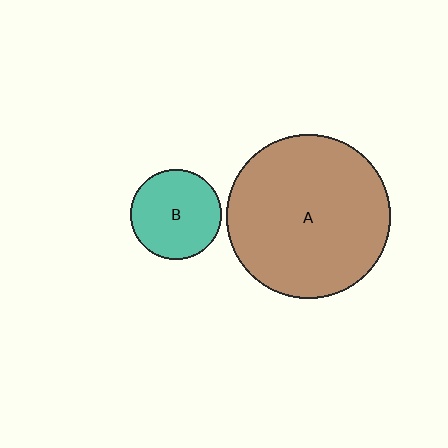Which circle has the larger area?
Circle A (brown).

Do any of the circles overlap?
No, none of the circles overlap.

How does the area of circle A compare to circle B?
Approximately 3.2 times.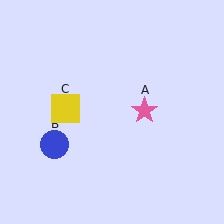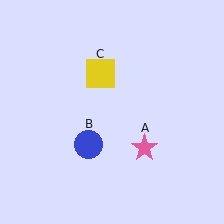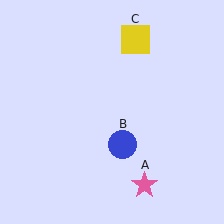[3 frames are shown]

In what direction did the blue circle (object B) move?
The blue circle (object B) moved right.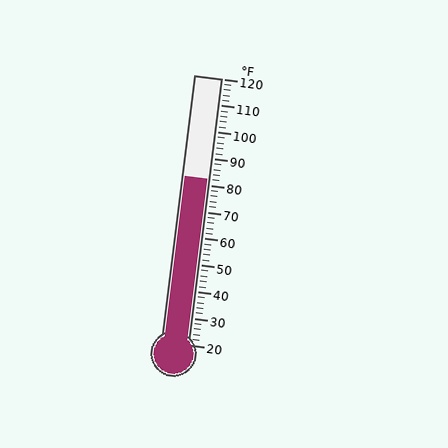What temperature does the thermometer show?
The thermometer shows approximately 82°F.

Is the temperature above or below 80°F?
The temperature is above 80°F.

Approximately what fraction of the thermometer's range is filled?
The thermometer is filled to approximately 60% of its range.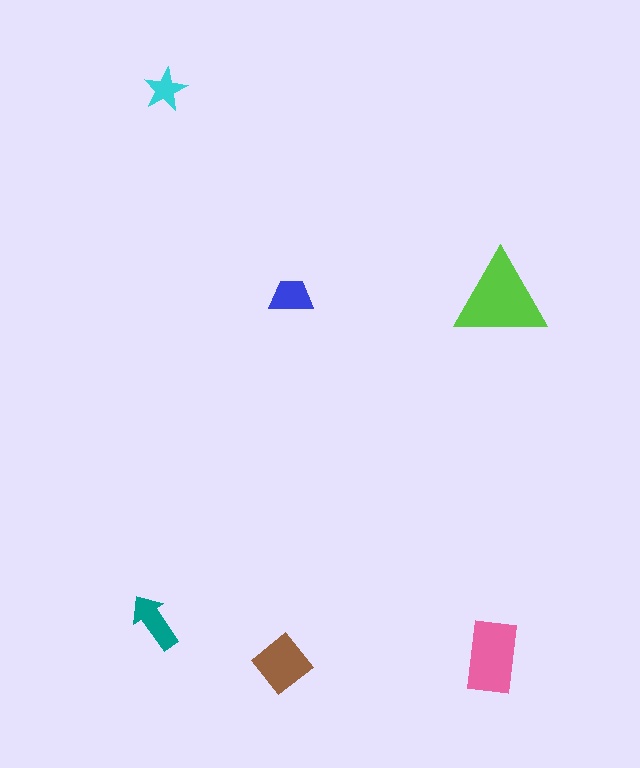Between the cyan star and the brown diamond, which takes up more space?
The brown diamond.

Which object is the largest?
The lime triangle.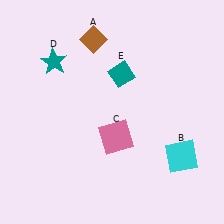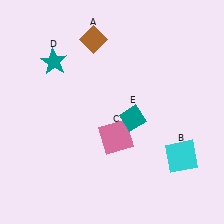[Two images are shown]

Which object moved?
The teal diamond (E) moved down.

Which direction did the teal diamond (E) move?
The teal diamond (E) moved down.